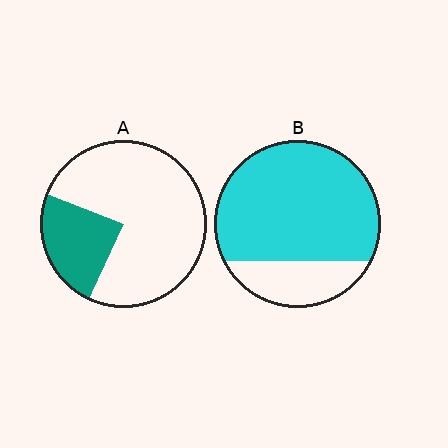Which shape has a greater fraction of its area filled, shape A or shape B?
Shape B.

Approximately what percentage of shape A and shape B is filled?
A is approximately 25% and B is approximately 75%.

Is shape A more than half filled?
No.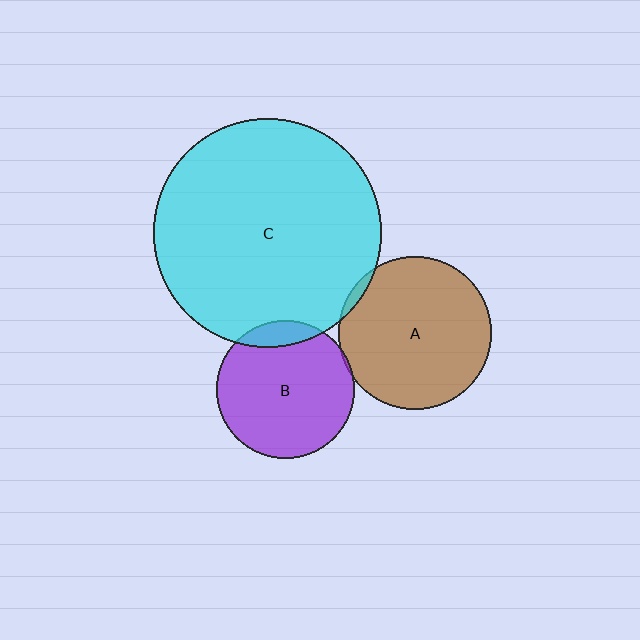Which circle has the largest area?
Circle C (cyan).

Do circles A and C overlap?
Yes.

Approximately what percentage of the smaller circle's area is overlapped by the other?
Approximately 5%.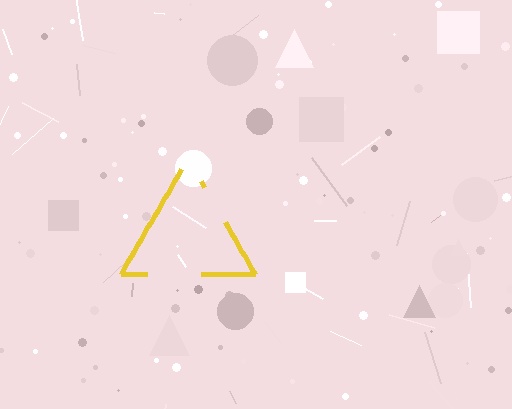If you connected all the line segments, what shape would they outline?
They would outline a triangle.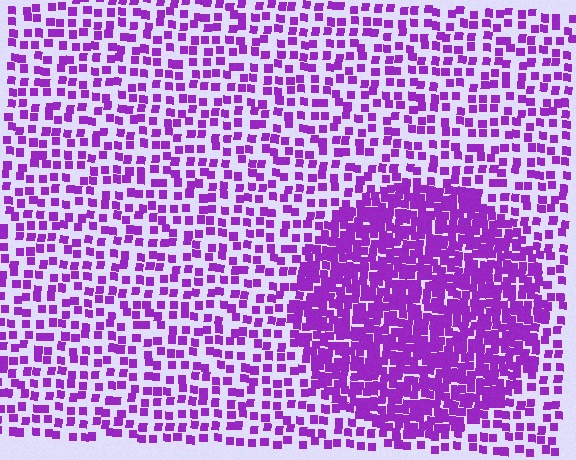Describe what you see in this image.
The image contains small purple elements arranged at two different densities. A circle-shaped region is visible where the elements are more densely packed than the surrounding area.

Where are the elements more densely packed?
The elements are more densely packed inside the circle boundary.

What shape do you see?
I see a circle.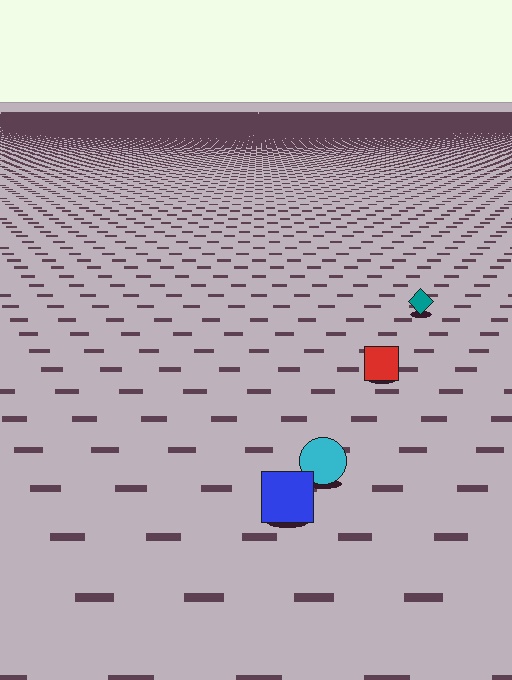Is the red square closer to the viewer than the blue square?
No. The blue square is closer — you can tell from the texture gradient: the ground texture is coarser near it.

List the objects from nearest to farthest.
From nearest to farthest: the blue square, the cyan circle, the red square, the teal diamond.